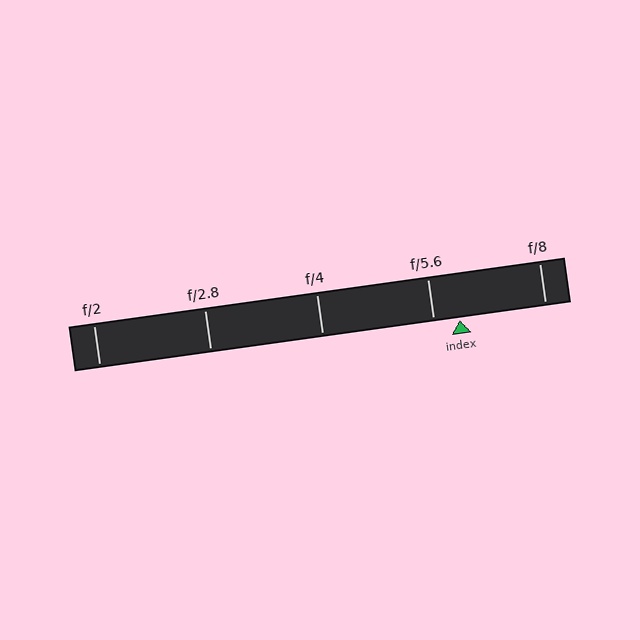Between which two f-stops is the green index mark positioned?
The index mark is between f/5.6 and f/8.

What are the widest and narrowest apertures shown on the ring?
The widest aperture shown is f/2 and the narrowest is f/8.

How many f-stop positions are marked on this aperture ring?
There are 5 f-stop positions marked.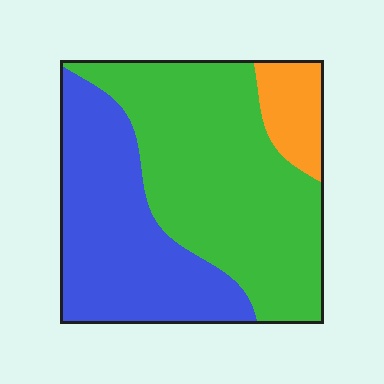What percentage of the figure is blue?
Blue takes up about three eighths (3/8) of the figure.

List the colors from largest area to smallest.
From largest to smallest: green, blue, orange.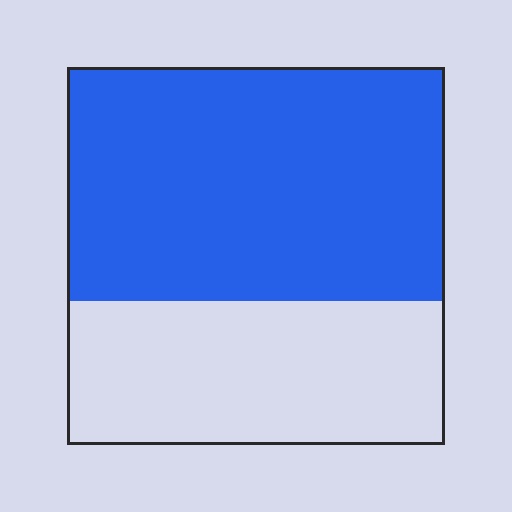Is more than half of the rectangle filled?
Yes.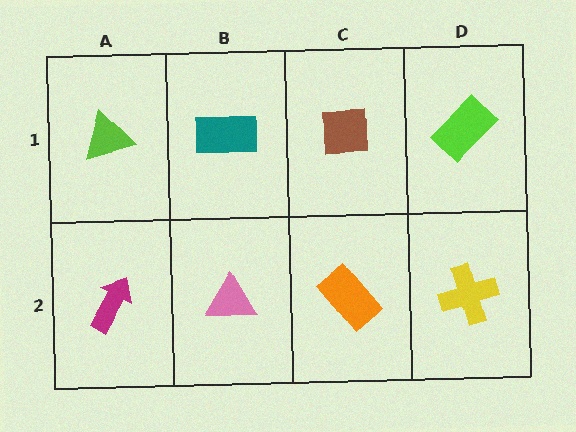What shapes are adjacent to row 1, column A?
A magenta arrow (row 2, column A), a teal rectangle (row 1, column B).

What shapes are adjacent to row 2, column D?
A lime rectangle (row 1, column D), an orange rectangle (row 2, column C).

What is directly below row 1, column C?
An orange rectangle.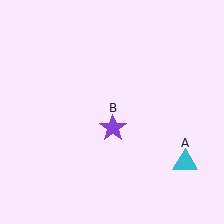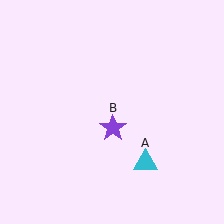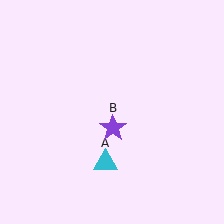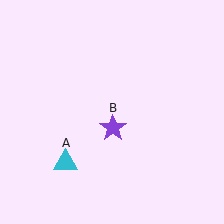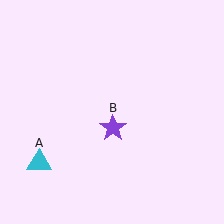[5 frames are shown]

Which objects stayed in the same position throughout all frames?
Purple star (object B) remained stationary.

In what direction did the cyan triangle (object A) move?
The cyan triangle (object A) moved left.